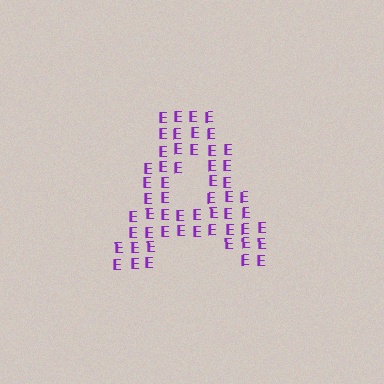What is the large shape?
The large shape is the letter A.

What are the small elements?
The small elements are letter E's.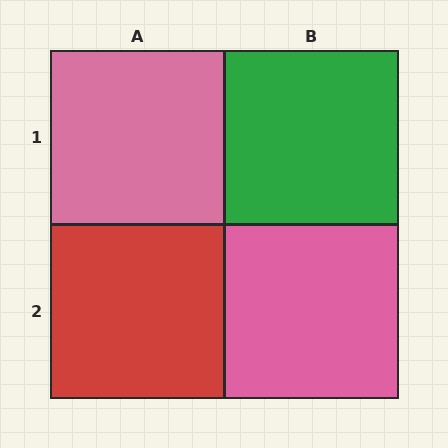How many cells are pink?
2 cells are pink.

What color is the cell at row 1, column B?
Green.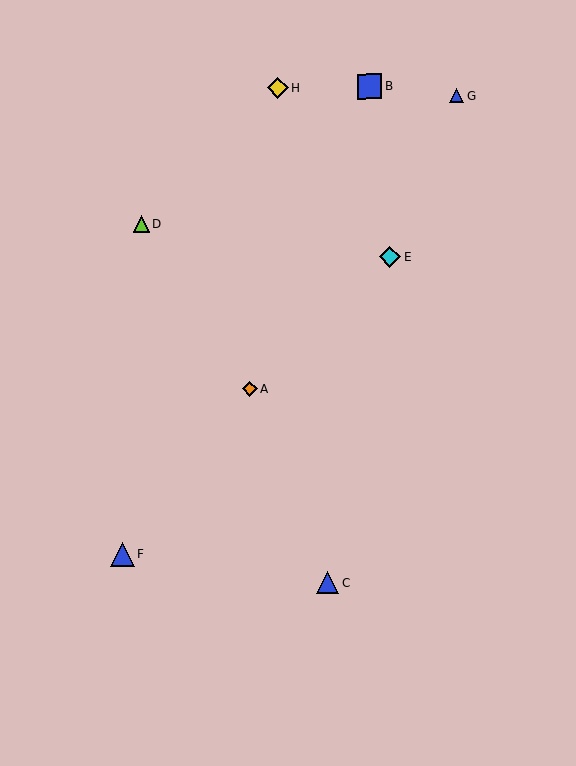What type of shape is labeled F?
Shape F is a blue triangle.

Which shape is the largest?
The blue square (labeled B) is the largest.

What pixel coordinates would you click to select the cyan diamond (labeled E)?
Click at (390, 257) to select the cyan diamond E.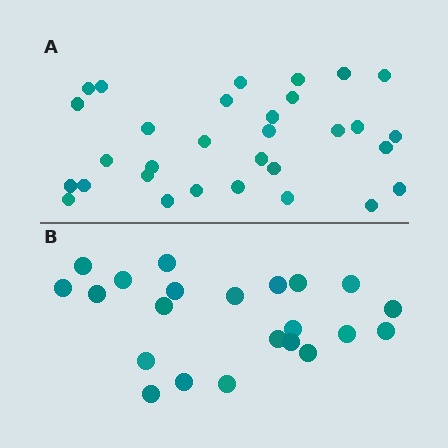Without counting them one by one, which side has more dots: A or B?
Region A (the top region) has more dots.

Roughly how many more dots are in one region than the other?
Region A has roughly 8 or so more dots than region B.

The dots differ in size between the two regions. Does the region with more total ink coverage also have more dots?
No. Region B has more total ink coverage because its dots are larger, but region A actually contains more individual dots. Total area can be misleading — the number of items is what matters here.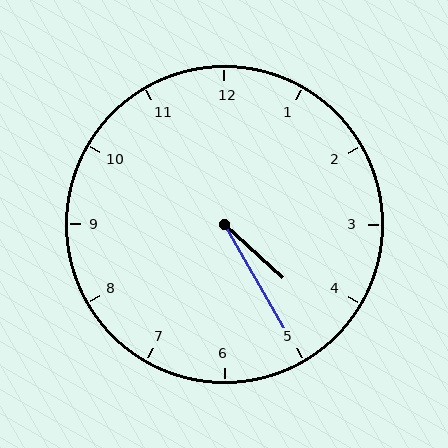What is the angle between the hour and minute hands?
Approximately 18 degrees.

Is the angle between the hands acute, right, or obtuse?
It is acute.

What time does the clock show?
4:25.